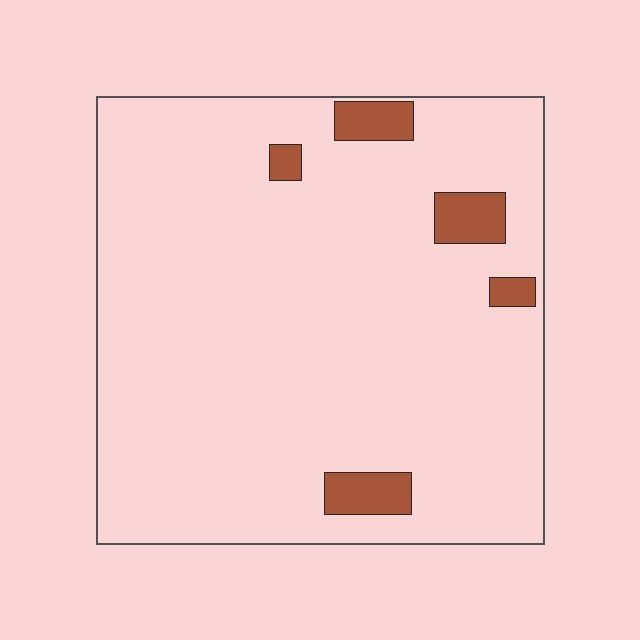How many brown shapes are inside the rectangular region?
5.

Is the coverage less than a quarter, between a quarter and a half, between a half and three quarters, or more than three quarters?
Less than a quarter.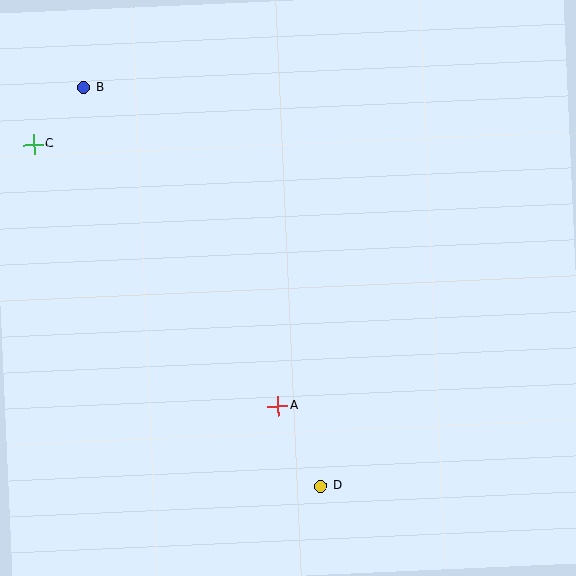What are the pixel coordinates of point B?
Point B is at (84, 88).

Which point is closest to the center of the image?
Point A at (278, 406) is closest to the center.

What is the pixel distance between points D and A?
The distance between D and A is 91 pixels.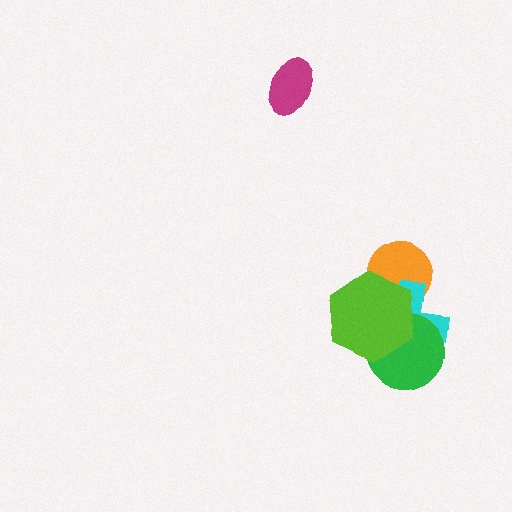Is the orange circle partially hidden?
Yes, it is partially covered by another shape.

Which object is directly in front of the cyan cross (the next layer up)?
The green circle is directly in front of the cyan cross.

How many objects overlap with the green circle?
2 objects overlap with the green circle.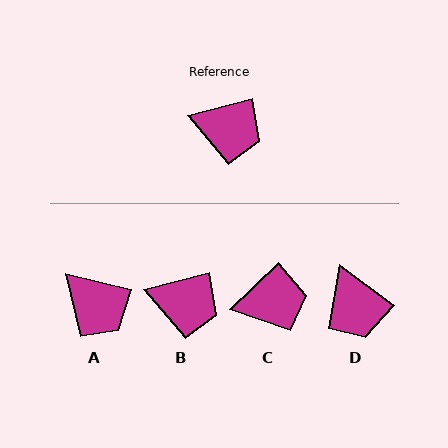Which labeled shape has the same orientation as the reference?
B.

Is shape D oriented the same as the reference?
No, it is off by about 51 degrees.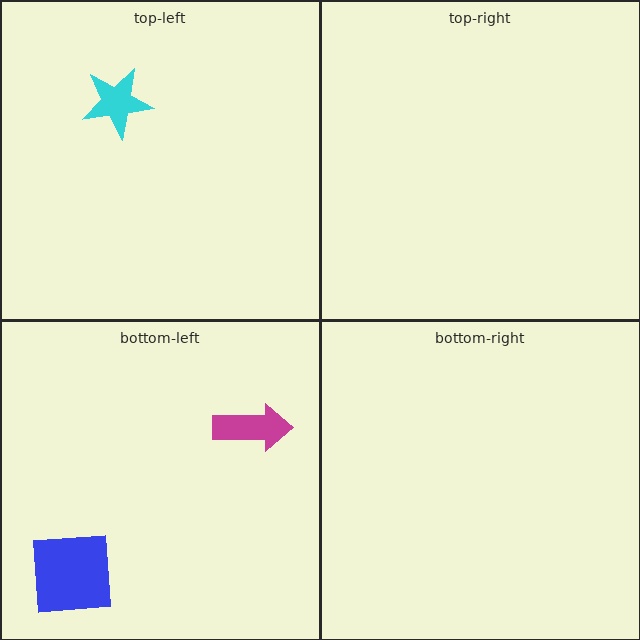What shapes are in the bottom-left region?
The magenta arrow, the blue square.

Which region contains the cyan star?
The top-left region.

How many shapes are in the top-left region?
1.